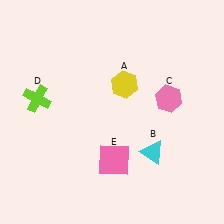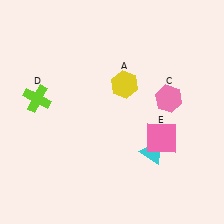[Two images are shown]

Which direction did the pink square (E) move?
The pink square (E) moved right.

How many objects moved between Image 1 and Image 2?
1 object moved between the two images.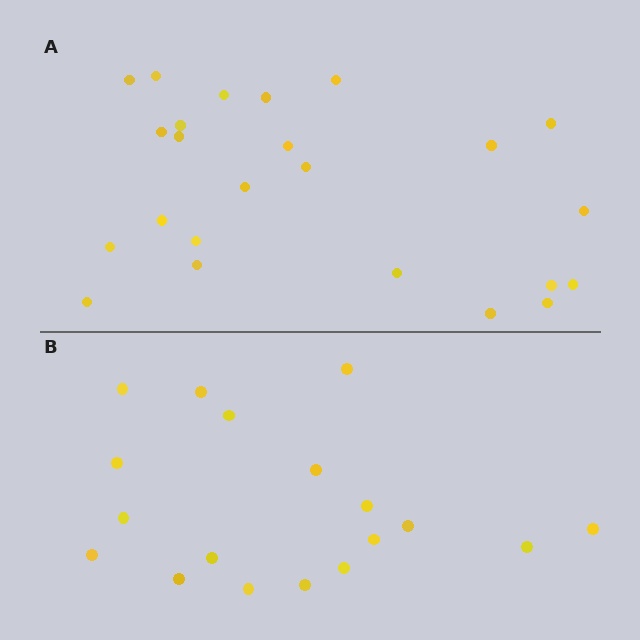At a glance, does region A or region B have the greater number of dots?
Region A (the top region) has more dots.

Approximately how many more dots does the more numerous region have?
Region A has about 6 more dots than region B.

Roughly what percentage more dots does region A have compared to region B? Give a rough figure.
About 35% more.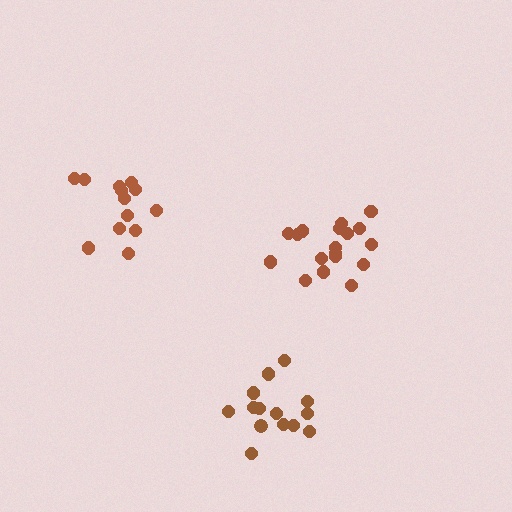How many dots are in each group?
Group 1: 18 dots, Group 2: 13 dots, Group 3: 14 dots (45 total).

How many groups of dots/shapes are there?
There are 3 groups.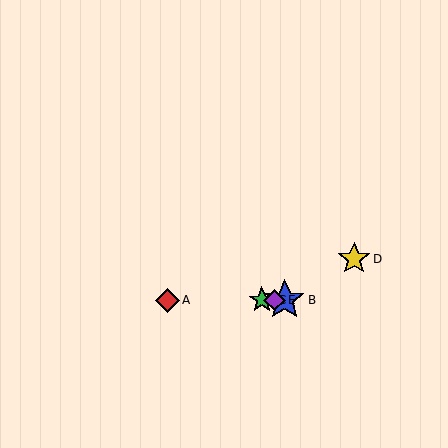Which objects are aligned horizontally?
Objects A, B, C, E are aligned horizontally.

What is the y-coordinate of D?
Object D is at y≈259.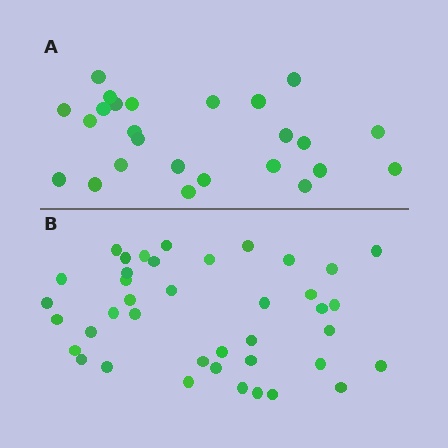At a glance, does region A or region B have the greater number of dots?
Region B (the bottom region) has more dots.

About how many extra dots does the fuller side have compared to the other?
Region B has approximately 15 more dots than region A.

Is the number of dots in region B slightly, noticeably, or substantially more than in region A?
Region B has substantially more. The ratio is roughly 1.6 to 1.